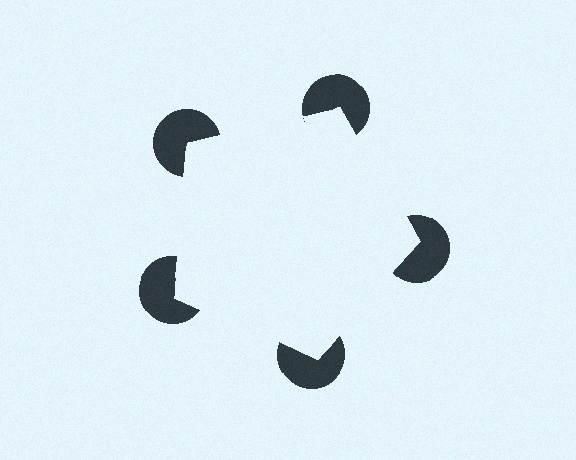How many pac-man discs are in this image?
There are 5 — one at each vertex of the illusory pentagon.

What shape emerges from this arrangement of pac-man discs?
An illusory pentagon — its edges are inferred from the aligned wedge cuts in the pac-man discs, not physically drawn.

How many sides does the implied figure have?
5 sides.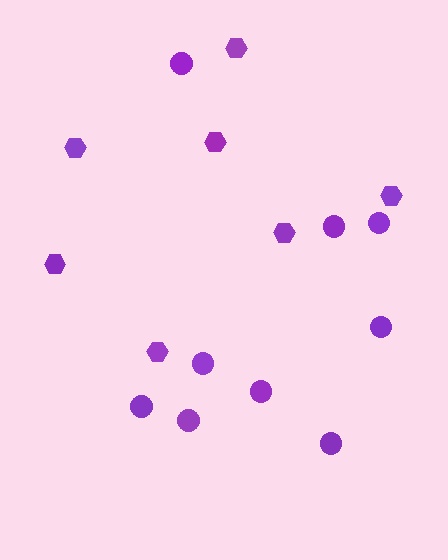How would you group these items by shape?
There are 2 groups: one group of circles (9) and one group of hexagons (7).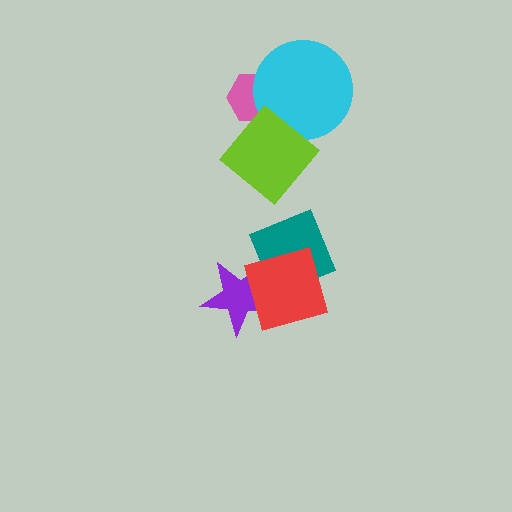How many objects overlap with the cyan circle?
2 objects overlap with the cyan circle.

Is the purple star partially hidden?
Yes, it is partially covered by another shape.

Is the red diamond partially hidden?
No, no other shape covers it.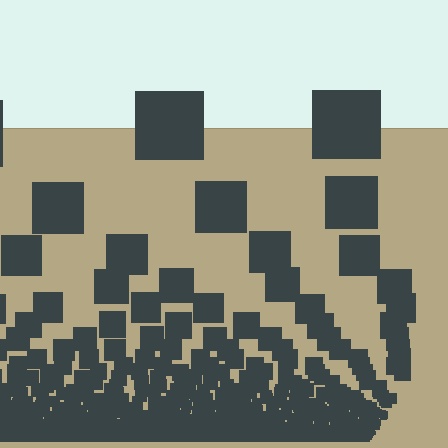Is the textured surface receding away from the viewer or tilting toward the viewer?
The surface appears to tilt toward the viewer. Texture elements get larger and sparser toward the top.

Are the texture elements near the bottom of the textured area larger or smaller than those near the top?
Smaller. The gradient is inverted — elements near the bottom are smaller and denser.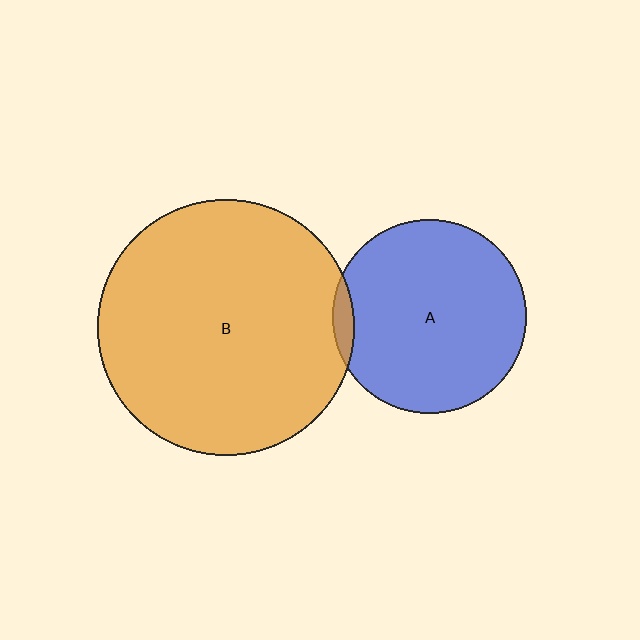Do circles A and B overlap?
Yes.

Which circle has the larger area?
Circle B (orange).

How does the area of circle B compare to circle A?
Approximately 1.8 times.